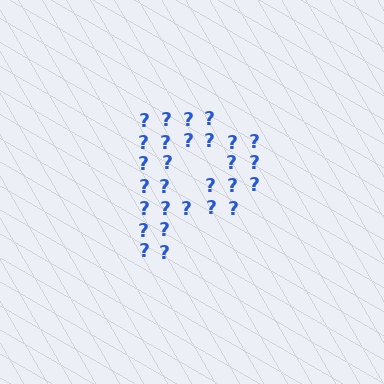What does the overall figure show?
The overall figure shows the letter P.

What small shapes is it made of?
It is made of small question marks.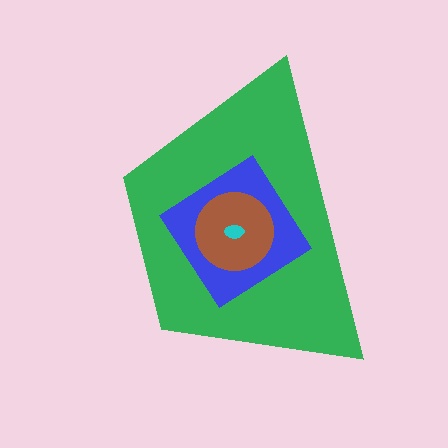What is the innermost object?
The cyan ellipse.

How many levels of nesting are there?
4.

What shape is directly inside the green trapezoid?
The blue diamond.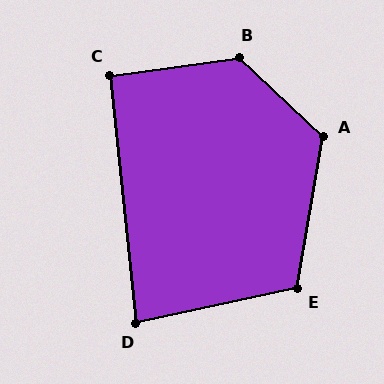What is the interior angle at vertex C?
Approximately 92 degrees (approximately right).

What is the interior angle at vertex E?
Approximately 112 degrees (obtuse).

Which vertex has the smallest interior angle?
D, at approximately 84 degrees.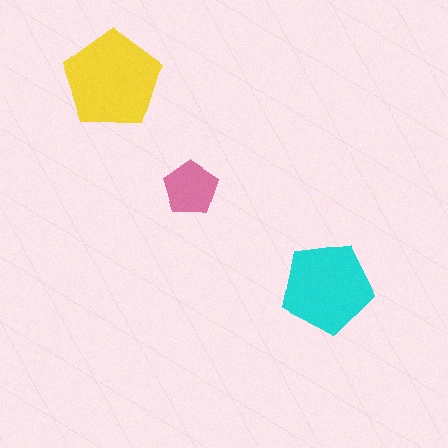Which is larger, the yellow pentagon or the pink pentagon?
The yellow one.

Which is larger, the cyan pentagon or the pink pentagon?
The cyan one.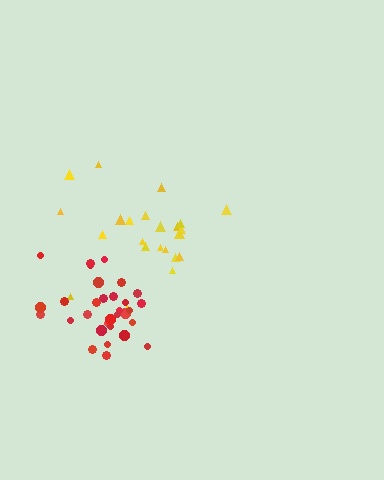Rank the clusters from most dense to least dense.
red, yellow.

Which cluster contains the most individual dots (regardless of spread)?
Red (31).